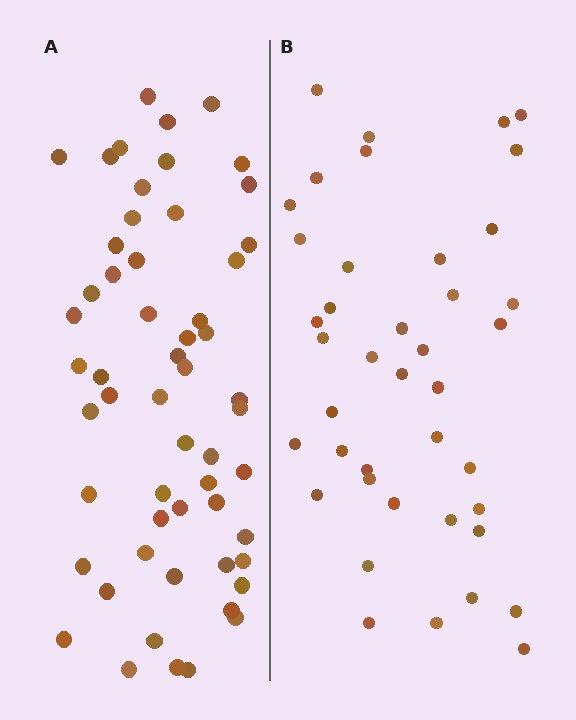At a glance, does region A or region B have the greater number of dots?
Region A (the left region) has more dots.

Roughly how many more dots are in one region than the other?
Region A has approximately 15 more dots than region B.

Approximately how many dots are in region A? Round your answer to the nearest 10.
About 60 dots. (The exact count is 56, which rounds to 60.)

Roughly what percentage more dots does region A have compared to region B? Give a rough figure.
About 35% more.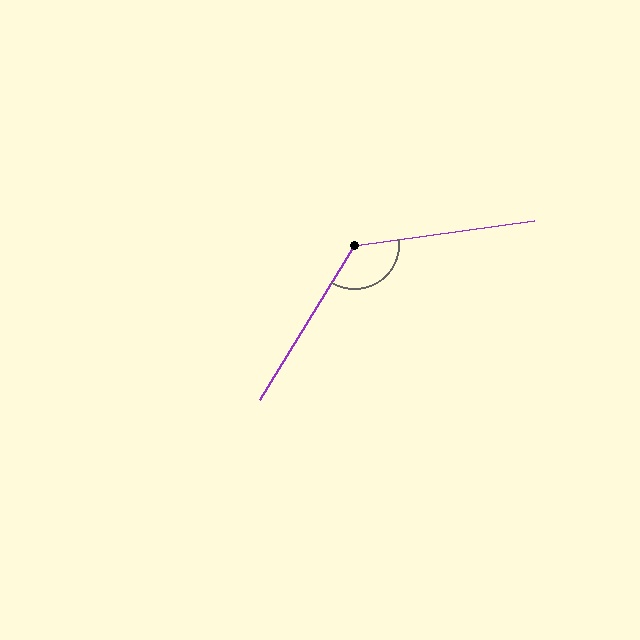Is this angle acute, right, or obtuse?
It is obtuse.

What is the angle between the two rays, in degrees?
Approximately 129 degrees.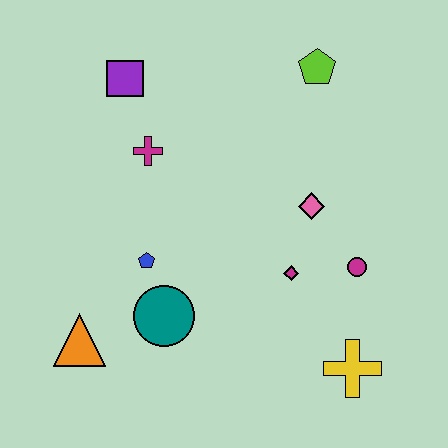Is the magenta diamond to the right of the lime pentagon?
No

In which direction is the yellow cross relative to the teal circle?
The yellow cross is to the right of the teal circle.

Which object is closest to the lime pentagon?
The pink diamond is closest to the lime pentagon.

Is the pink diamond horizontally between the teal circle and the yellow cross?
Yes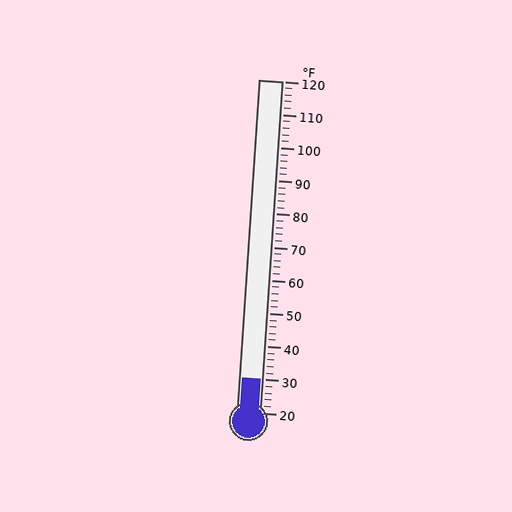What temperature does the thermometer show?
The thermometer shows approximately 30°F.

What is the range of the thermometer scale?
The thermometer scale ranges from 20°F to 120°F.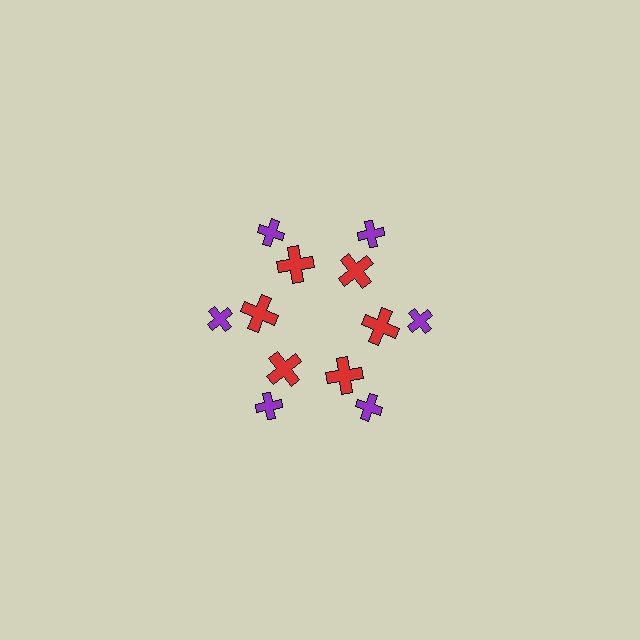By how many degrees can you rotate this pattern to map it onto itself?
The pattern maps onto itself every 60 degrees of rotation.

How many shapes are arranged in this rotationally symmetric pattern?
There are 12 shapes, arranged in 6 groups of 2.